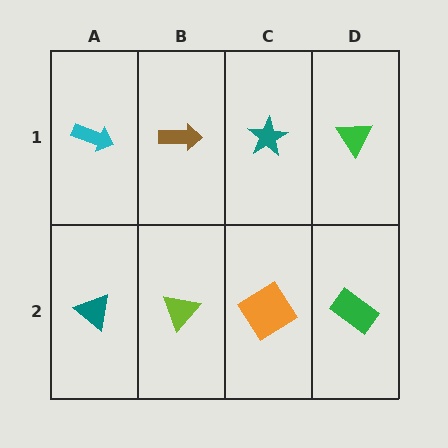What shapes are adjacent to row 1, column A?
A teal triangle (row 2, column A), a brown arrow (row 1, column B).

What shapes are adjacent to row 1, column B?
A lime triangle (row 2, column B), a cyan arrow (row 1, column A), a teal star (row 1, column C).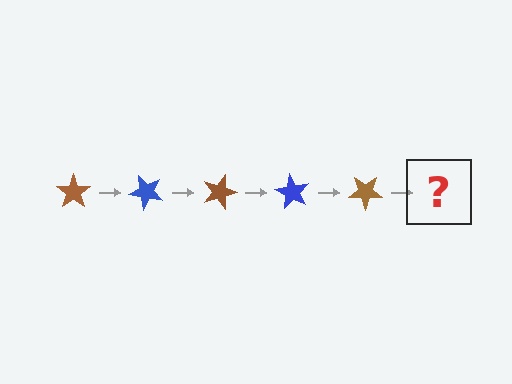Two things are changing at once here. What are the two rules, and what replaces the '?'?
The two rules are that it rotates 45 degrees each step and the color cycles through brown and blue. The '?' should be a blue star, rotated 225 degrees from the start.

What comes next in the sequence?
The next element should be a blue star, rotated 225 degrees from the start.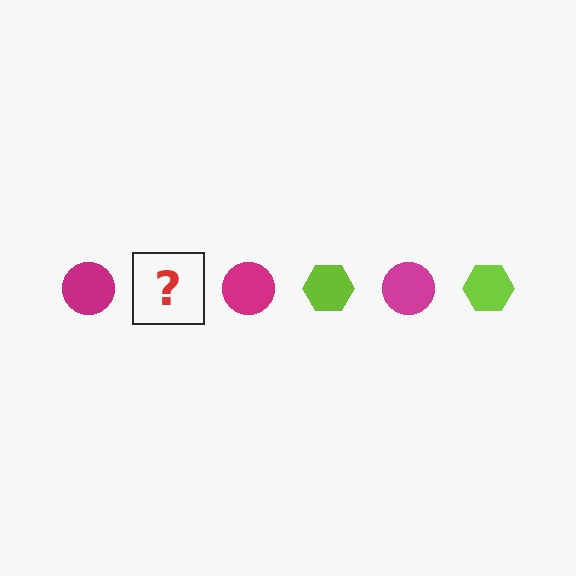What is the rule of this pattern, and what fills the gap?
The rule is that the pattern alternates between magenta circle and lime hexagon. The gap should be filled with a lime hexagon.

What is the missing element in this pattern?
The missing element is a lime hexagon.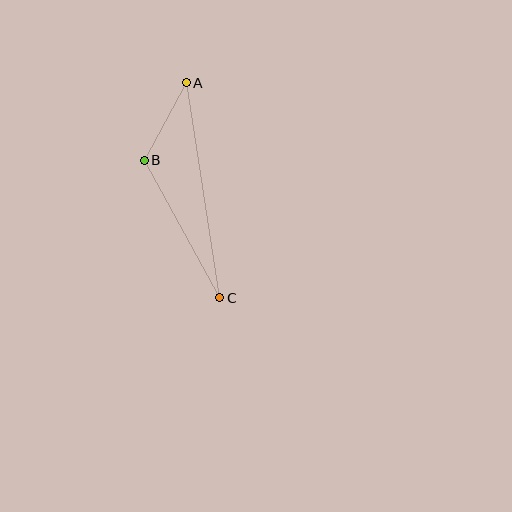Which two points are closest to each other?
Points A and B are closest to each other.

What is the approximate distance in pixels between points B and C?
The distance between B and C is approximately 157 pixels.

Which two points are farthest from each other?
Points A and C are farthest from each other.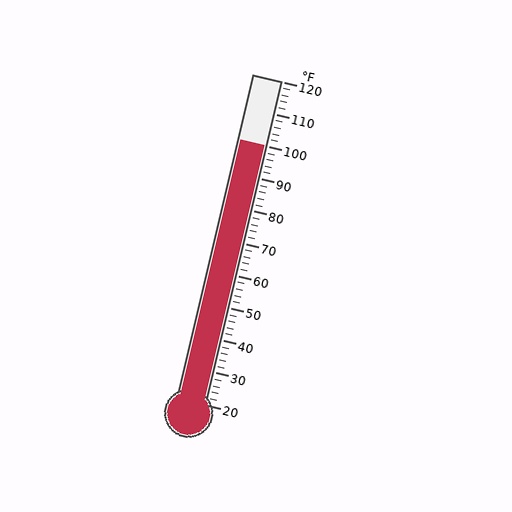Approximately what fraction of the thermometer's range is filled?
The thermometer is filled to approximately 80% of its range.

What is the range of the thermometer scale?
The thermometer scale ranges from 20°F to 120°F.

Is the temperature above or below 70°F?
The temperature is above 70°F.